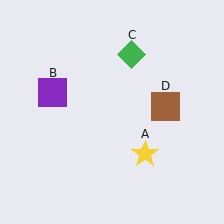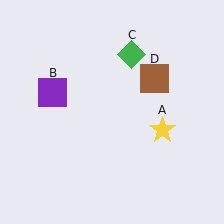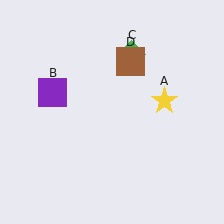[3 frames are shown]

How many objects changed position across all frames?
2 objects changed position: yellow star (object A), brown square (object D).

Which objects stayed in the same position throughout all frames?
Purple square (object B) and green diamond (object C) remained stationary.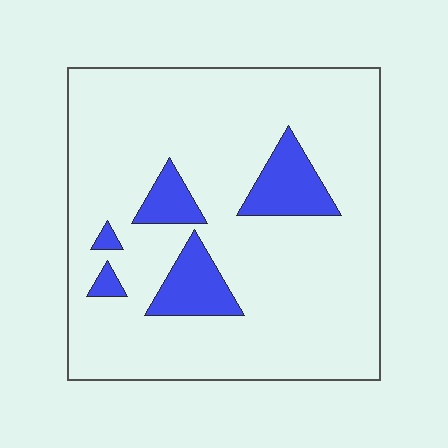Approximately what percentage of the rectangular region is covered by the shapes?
Approximately 15%.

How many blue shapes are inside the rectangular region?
5.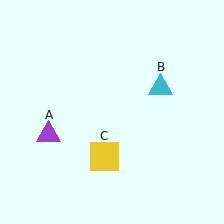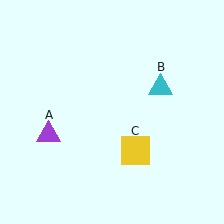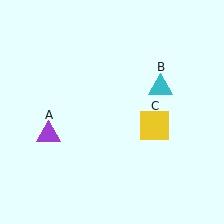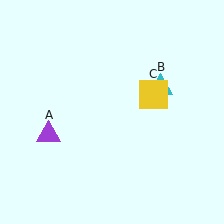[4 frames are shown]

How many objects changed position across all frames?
1 object changed position: yellow square (object C).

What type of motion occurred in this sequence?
The yellow square (object C) rotated counterclockwise around the center of the scene.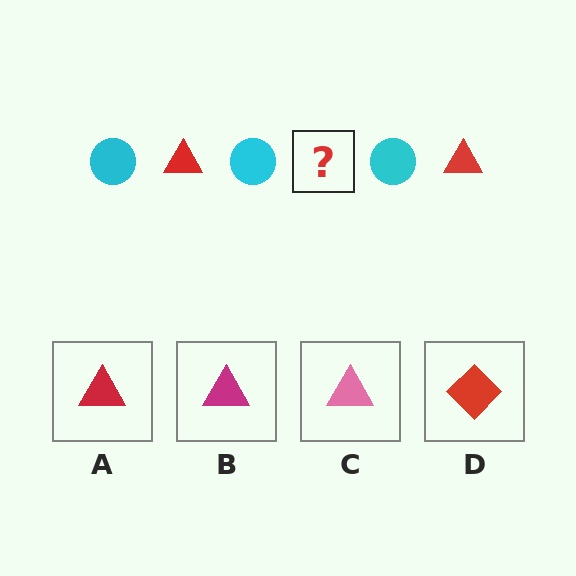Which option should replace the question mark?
Option A.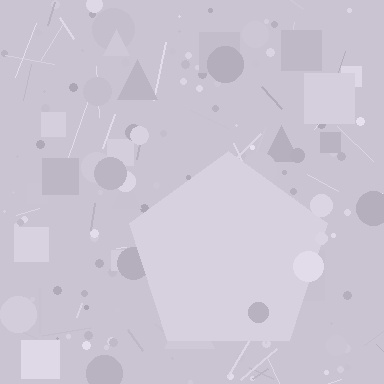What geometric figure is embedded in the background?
A pentagon is embedded in the background.